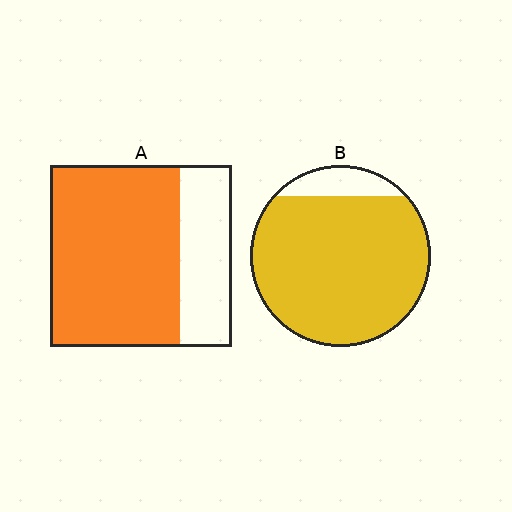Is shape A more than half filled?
Yes.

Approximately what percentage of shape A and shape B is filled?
A is approximately 70% and B is approximately 90%.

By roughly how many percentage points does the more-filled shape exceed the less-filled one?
By roughly 15 percentage points (B over A).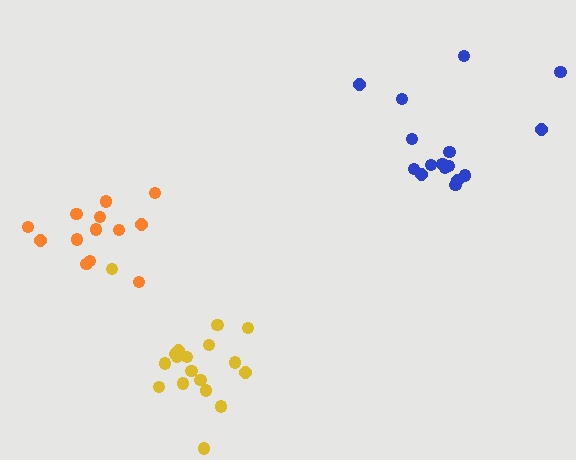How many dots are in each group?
Group 1: 13 dots, Group 2: 18 dots, Group 3: 16 dots (47 total).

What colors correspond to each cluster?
The clusters are colored: orange, yellow, blue.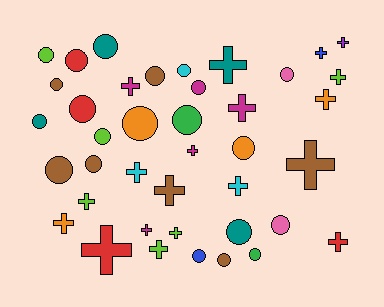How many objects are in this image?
There are 40 objects.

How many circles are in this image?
There are 21 circles.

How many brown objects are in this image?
There are 7 brown objects.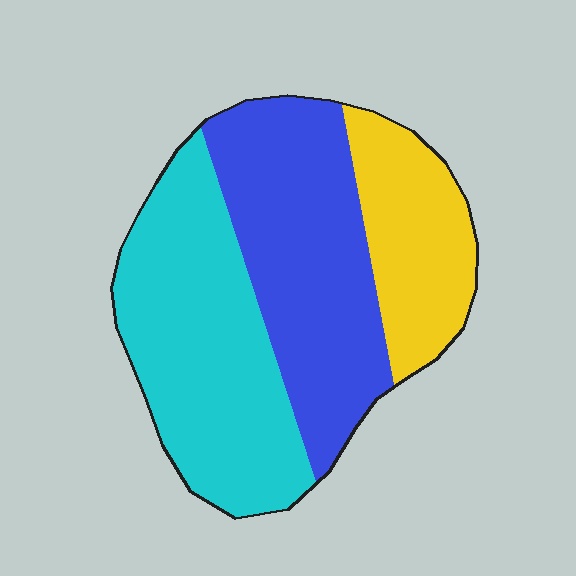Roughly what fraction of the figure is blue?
Blue takes up between a quarter and a half of the figure.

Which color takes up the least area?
Yellow, at roughly 20%.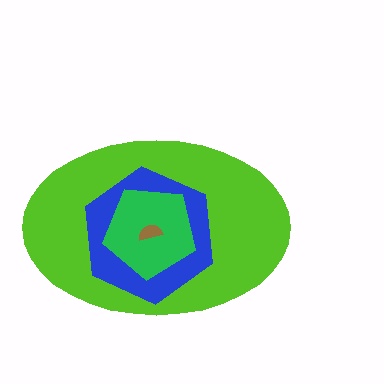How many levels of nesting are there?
4.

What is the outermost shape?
The lime ellipse.